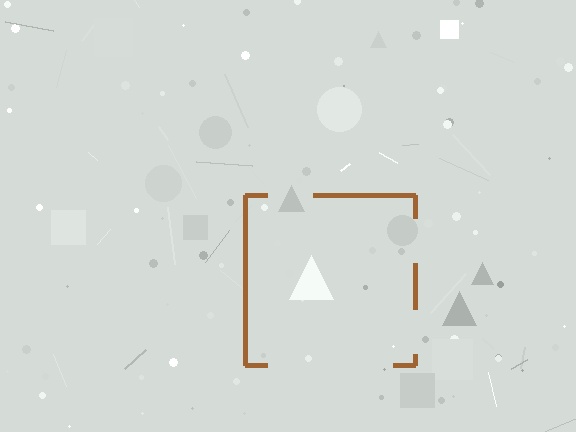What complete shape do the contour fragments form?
The contour fragments form a square.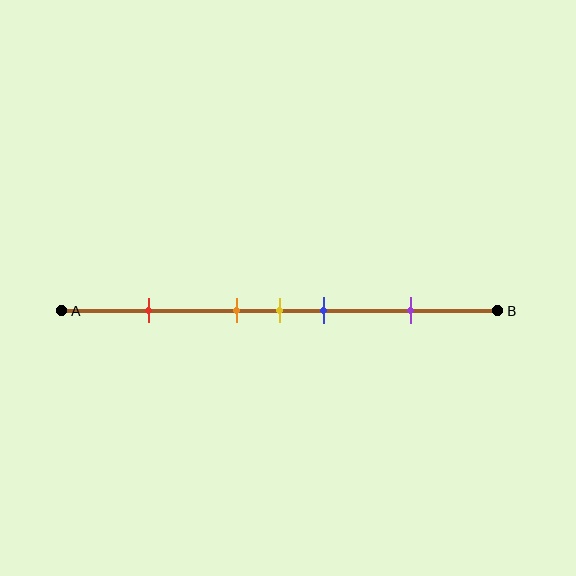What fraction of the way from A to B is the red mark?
The red mark is approximately 20% (0.2) of the way from A to B.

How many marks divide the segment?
There are 5 marks dividing the segment.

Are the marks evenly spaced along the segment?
No, the marks are not evenly spaced.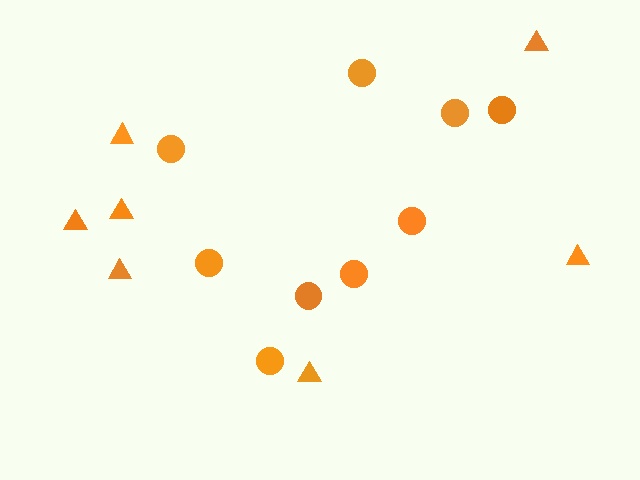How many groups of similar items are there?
There are 2 groups: one group of circles (9) and one group of triangles (7).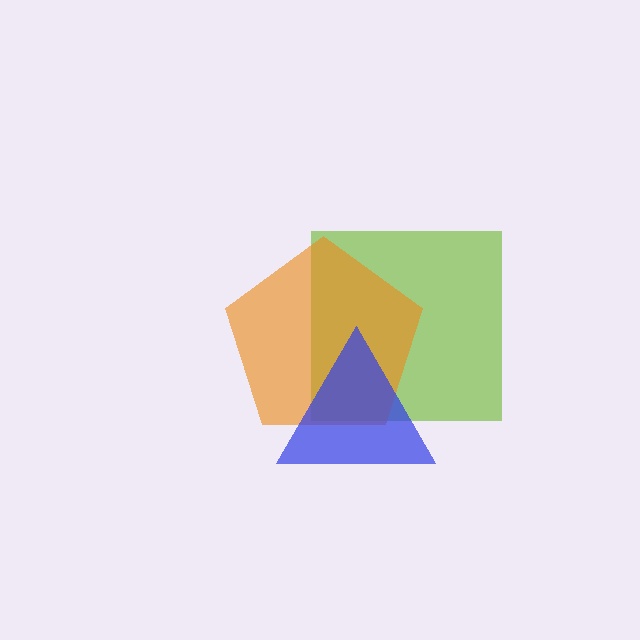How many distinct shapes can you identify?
There are 3 distinct shapes: a lime square, an orange pentagon, a blue triangle.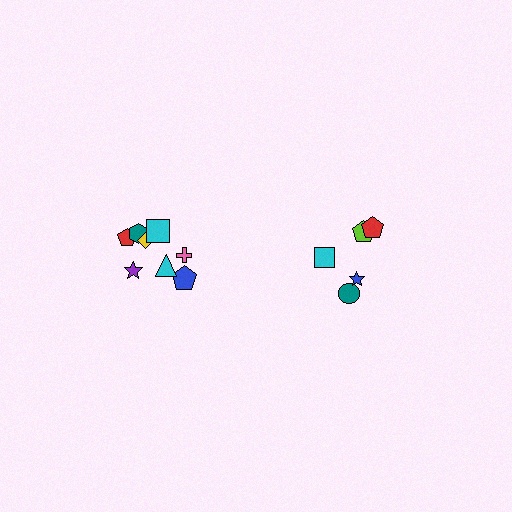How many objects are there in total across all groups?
There are 13 objects.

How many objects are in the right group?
There are 5 objects.